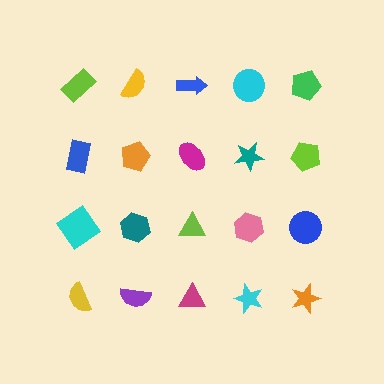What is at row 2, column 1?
A blue rectangle.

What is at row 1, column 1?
A lime rectangle.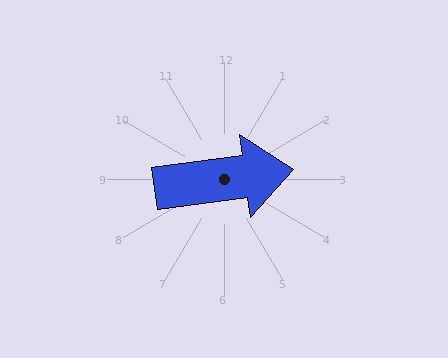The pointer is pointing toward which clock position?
Roughly 3 o'clock.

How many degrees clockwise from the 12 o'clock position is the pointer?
Approximately 82 degrees.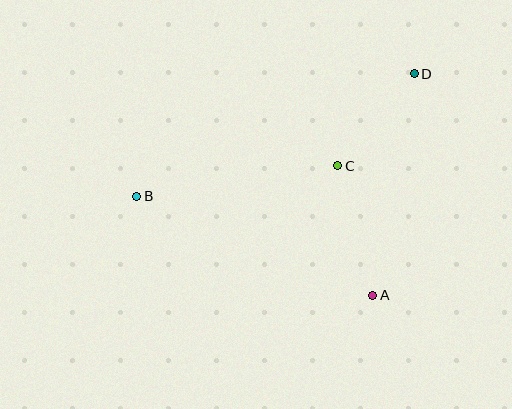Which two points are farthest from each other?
Points B and D are farthest from each other.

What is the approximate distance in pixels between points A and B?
The distance between A and B is approximately 256 pixels.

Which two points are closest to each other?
Points C and D are closest to each other.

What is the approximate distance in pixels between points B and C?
The distance between B and C is approximately 203 pixels.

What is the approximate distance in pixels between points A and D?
The distance between A and D is approximately 226 pixels.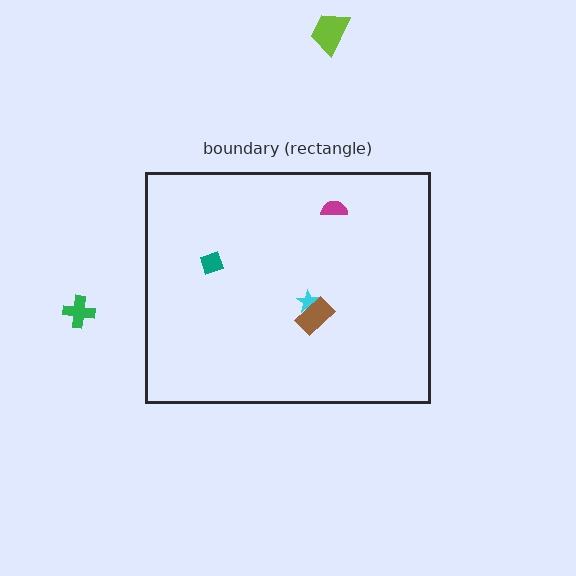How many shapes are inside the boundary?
4 inside, 2 outside.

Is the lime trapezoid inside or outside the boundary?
Outside.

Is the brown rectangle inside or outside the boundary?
Inside.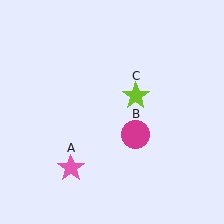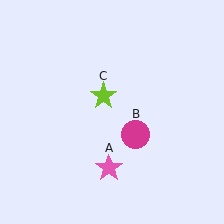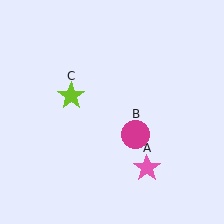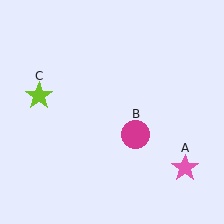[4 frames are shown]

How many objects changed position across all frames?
2 objects changed position: pink star (object A), lime star (object C).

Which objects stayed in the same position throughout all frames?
Magenta circle (object B) remained stationary.